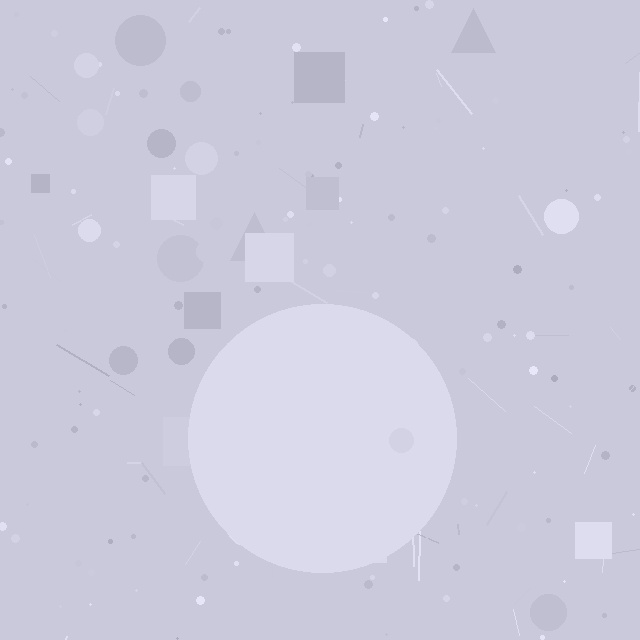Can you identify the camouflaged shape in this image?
The camouflaged shape is a circle.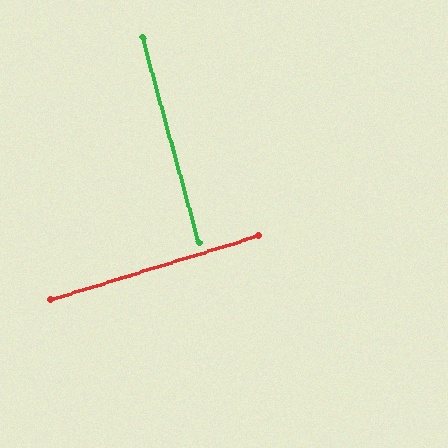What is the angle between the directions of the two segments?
Approximately 88 degrees.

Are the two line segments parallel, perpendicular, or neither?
Perpendicular — they meet at approximately 88°.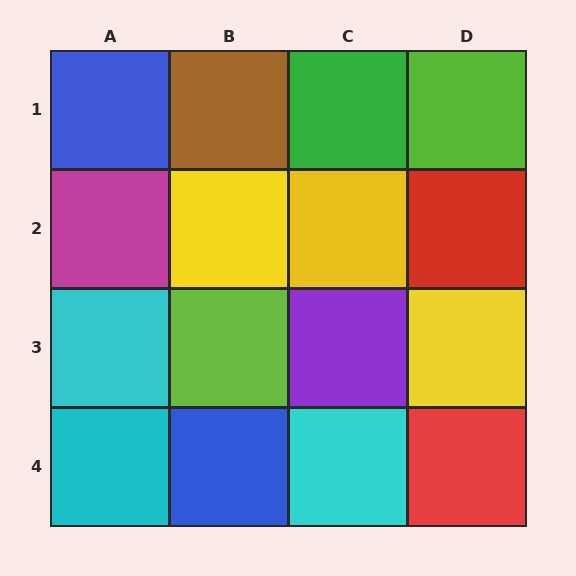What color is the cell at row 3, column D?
Yellow.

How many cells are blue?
2 cells are blue.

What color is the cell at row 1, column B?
Brown.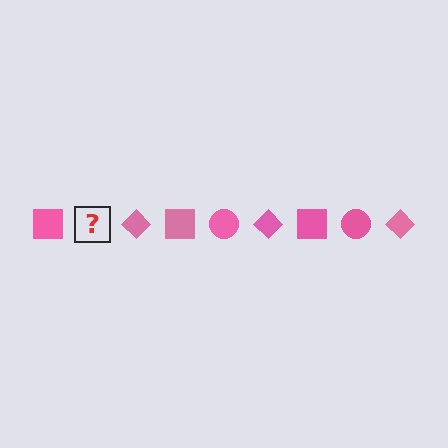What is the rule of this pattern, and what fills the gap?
The rule is that the pattern cycles through square, circle, diamond shapes in pink. The gap should be filled with a pink circle.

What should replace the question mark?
The question mark should be replaced with a pink circle.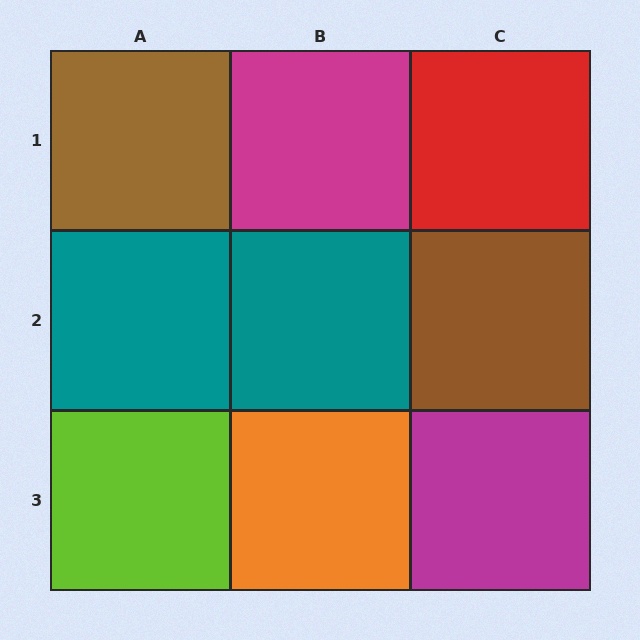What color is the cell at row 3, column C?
Magenta.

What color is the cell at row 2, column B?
Teal.